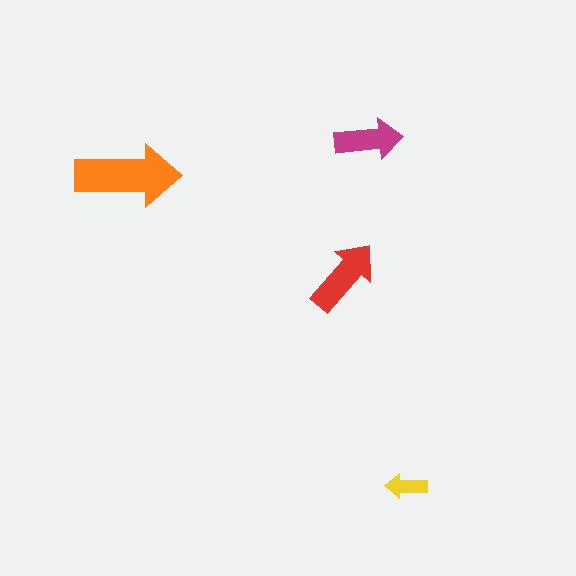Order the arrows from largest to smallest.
the orange one, the red one, the magenta one, the yellow one.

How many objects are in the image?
There are 4 objects in the image.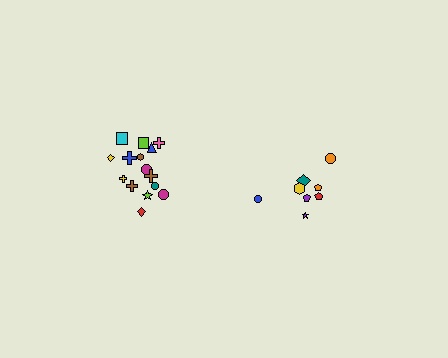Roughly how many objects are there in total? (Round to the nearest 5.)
Roughly 25 objects in total.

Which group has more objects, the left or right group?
The left group.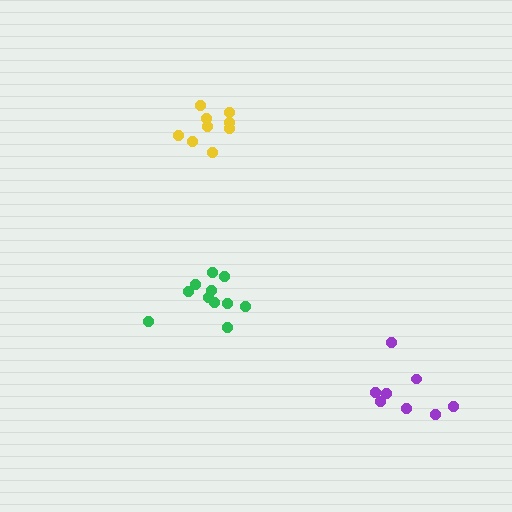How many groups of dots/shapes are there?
There are 3 groups.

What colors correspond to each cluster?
The clusters are colored: green, yellow, purple.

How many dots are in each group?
Group 1: 11 dots, Group 2: 9 dots, Group 3: 8 dots (28 total).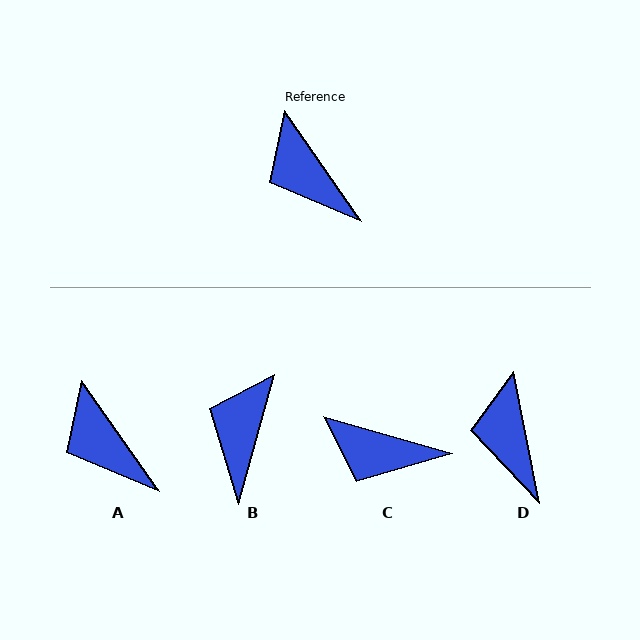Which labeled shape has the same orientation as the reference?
A.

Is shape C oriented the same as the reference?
No, it is off by about 39 degrees.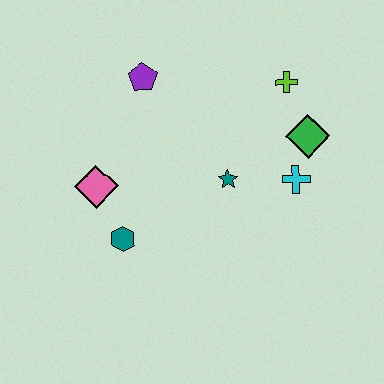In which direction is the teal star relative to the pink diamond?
The teal star is to the right of the pink diamond.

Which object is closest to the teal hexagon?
The pink diamond is closest to the teal hexagon.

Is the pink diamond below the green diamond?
Yes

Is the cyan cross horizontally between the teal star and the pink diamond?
No